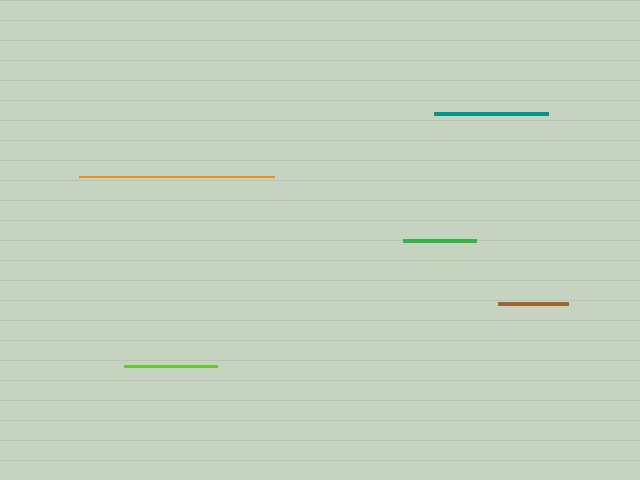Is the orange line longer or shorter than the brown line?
The orange line is longer than the brown line.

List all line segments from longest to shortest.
From longest to shortest: orange, teal, lime, green, brown.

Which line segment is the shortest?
The brown line is the shortest at approximately 70 pixels.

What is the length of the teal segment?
The teal segment is approximately 114 pixels long.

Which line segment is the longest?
The orange line is the longest at approximately 195 pixels.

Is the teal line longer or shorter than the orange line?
The orange line is longer than the teal line.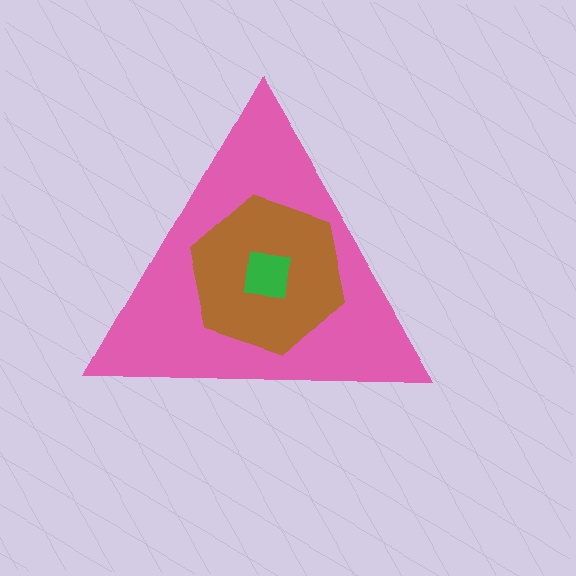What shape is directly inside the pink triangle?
The brown hexagon.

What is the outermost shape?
The pink triangle.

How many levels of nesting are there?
3.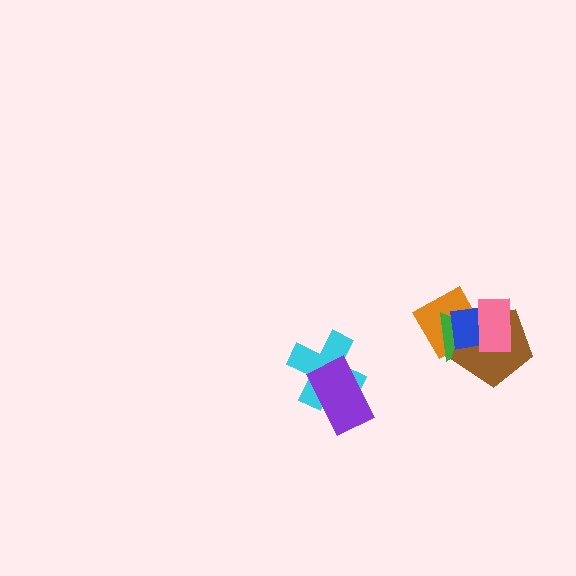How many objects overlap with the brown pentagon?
4 objects overlap with the brown pentagon.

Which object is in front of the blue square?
The pink rectangle is in front of the blue square.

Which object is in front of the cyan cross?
The purple rectangle is in front of the cyan cross.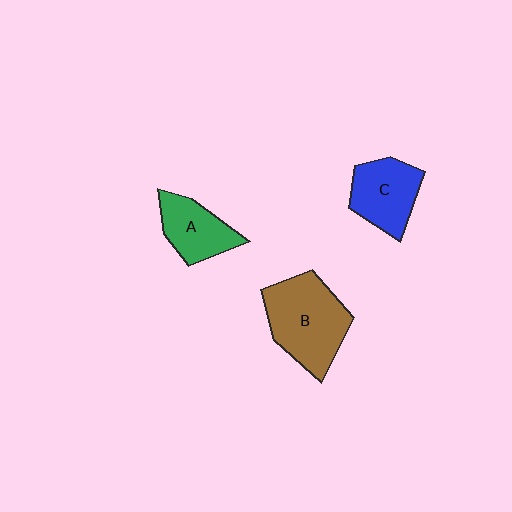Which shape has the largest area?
Shape B (brown).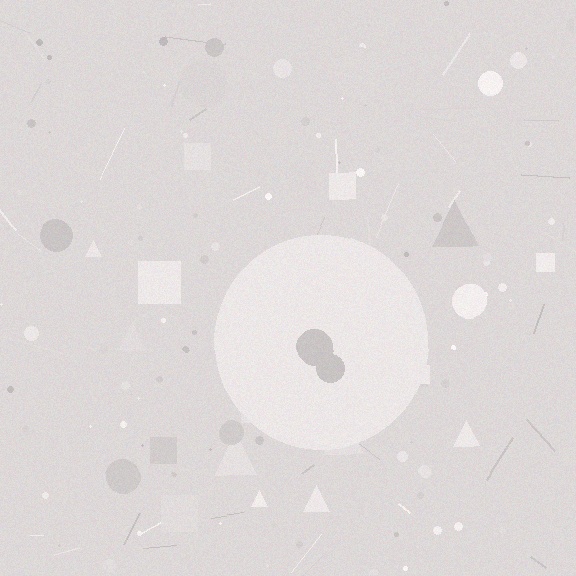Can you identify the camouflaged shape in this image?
The camouflaged shape is a circle.